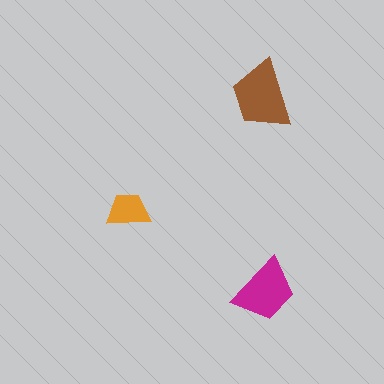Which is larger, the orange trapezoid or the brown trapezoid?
The brown one.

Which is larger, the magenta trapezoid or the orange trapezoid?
The magenta one.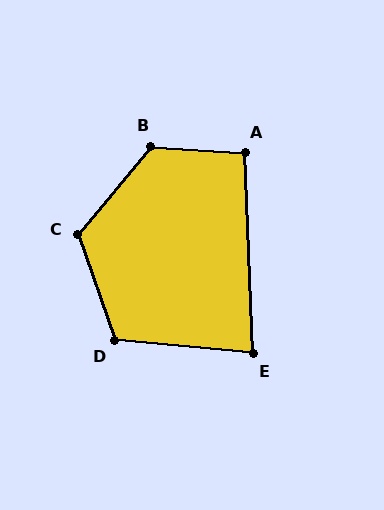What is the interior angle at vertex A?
Approximately 96 degrees (obtuse).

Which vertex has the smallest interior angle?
E, at approximately 83 degrees.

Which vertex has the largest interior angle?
B, at approximately 126 degrees.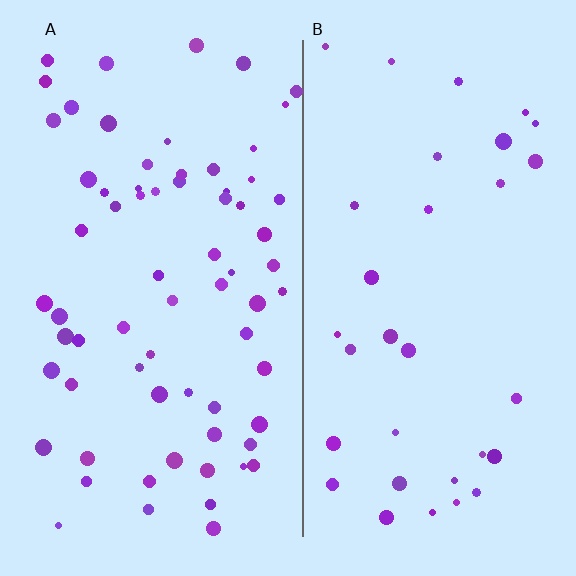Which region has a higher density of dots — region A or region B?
A (the left).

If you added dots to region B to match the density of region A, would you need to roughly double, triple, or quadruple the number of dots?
Approximately double.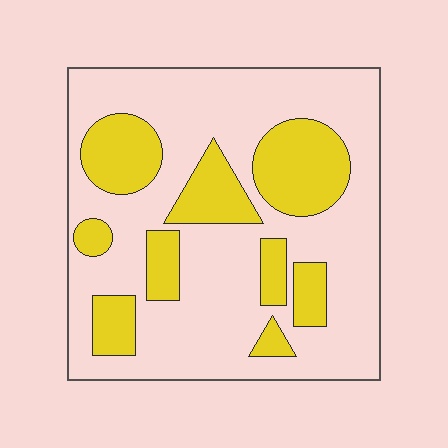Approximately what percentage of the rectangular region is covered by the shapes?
Approximately 30%.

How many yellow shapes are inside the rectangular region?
9.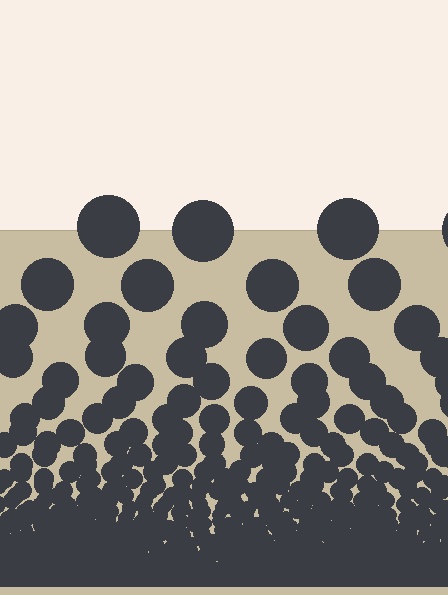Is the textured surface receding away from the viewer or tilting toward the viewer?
The surface appears to tilt toward the viewer. Texture elements get larger and sparser toward the top.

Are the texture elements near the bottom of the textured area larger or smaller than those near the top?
Smaller. The gradient is inverted — elements near the bottom are smaller and denser.